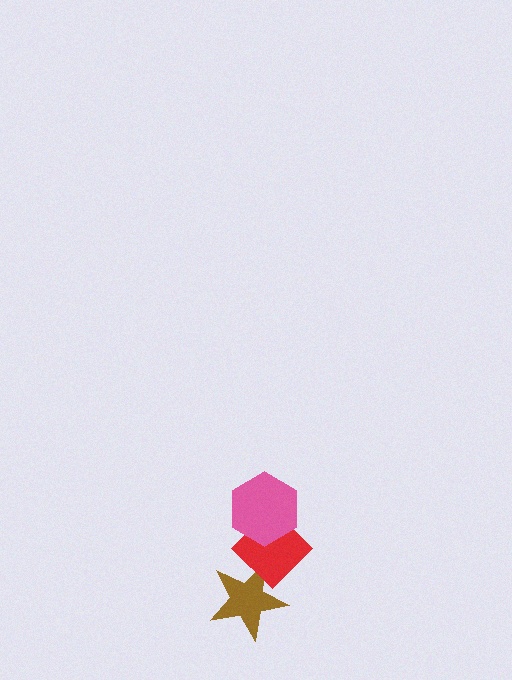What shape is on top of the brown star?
The red diamond is on top of the brown star.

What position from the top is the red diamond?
The red diamond is 2nd from the top.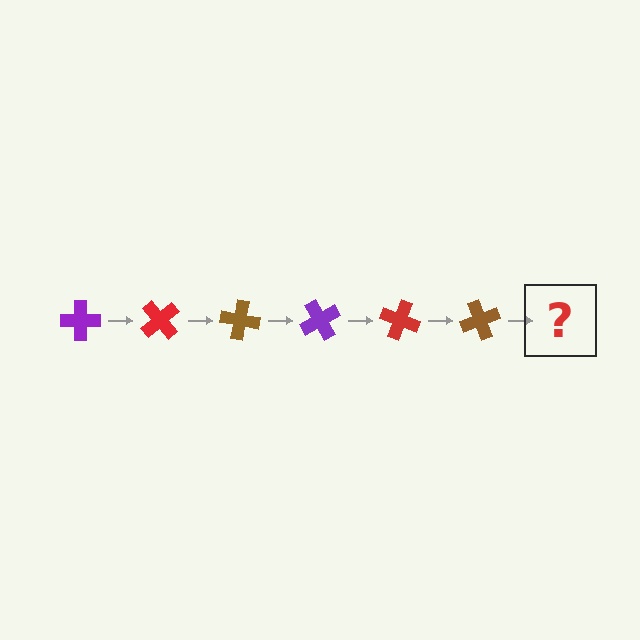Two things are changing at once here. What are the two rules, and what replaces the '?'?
The two rules are that it rotates 50 degrees each step and the color cycles through purple, red, and brown. The '?' should be a purple cross, rotated 300 degrees from the start.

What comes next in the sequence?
The next element should be a purple cross, rotated 300 degrees from the start.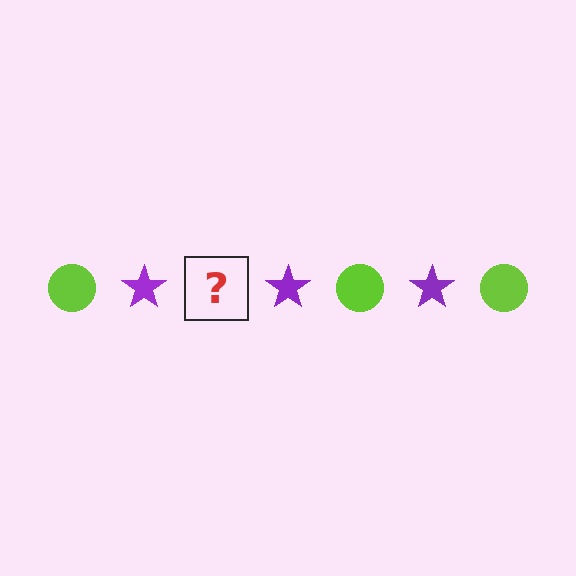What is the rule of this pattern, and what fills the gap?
The rule is that the pattern alternates between lime circle and purple star. The gap should be filled with a lime circle.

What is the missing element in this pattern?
The missing element is a lime circle.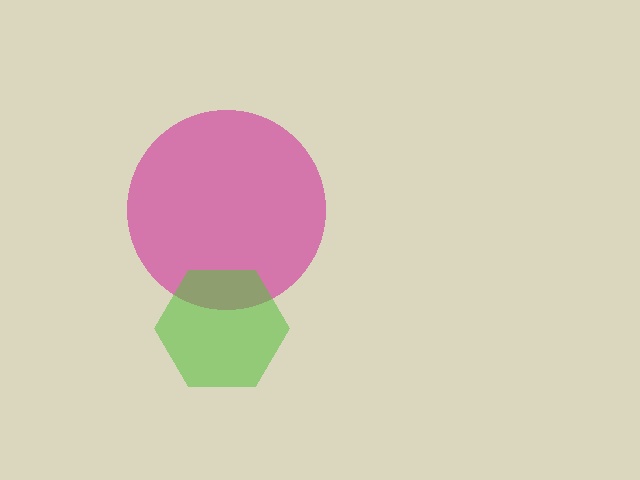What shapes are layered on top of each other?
The layered shapes are: a magenta circle, a lime hexagon.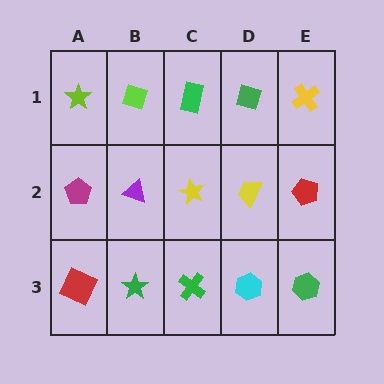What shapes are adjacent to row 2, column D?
A green diamond (row 1, column D), a cyan hexagon (row 3, column D), a yellow star (row 2, column C), a red pentagon (row 2, column E).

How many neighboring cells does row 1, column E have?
2.